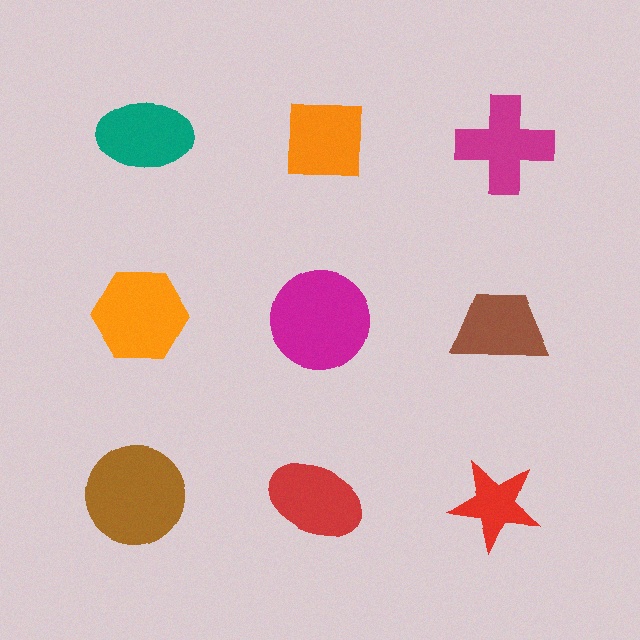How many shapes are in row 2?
3 shapes.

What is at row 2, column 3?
A brown trapezoid.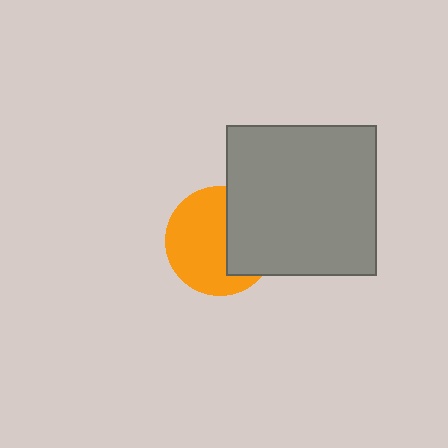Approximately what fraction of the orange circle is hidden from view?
Roughly 38% of the orange circle is hidden behind the gray square.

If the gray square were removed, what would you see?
You would see the complete orange circle.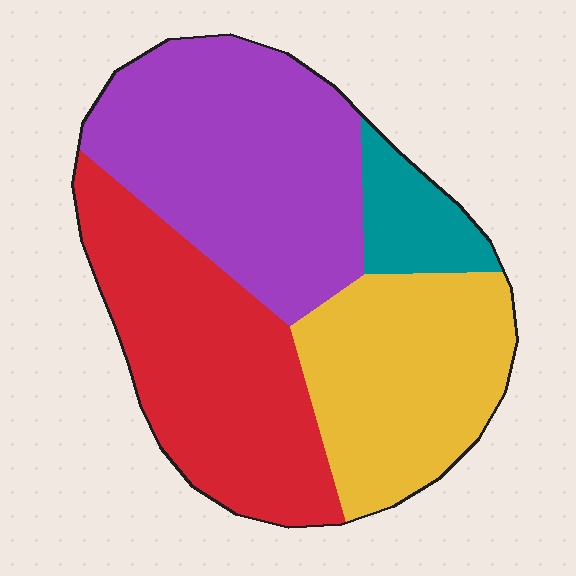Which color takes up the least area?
Teal, at roughly 10%.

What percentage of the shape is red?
Red takes up about one third (1/3) of the shape.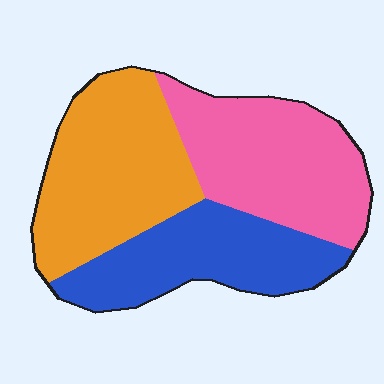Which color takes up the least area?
Blue, at roughly 30%.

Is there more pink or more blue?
Pink.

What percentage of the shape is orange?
Orange covers about 35% of the shape.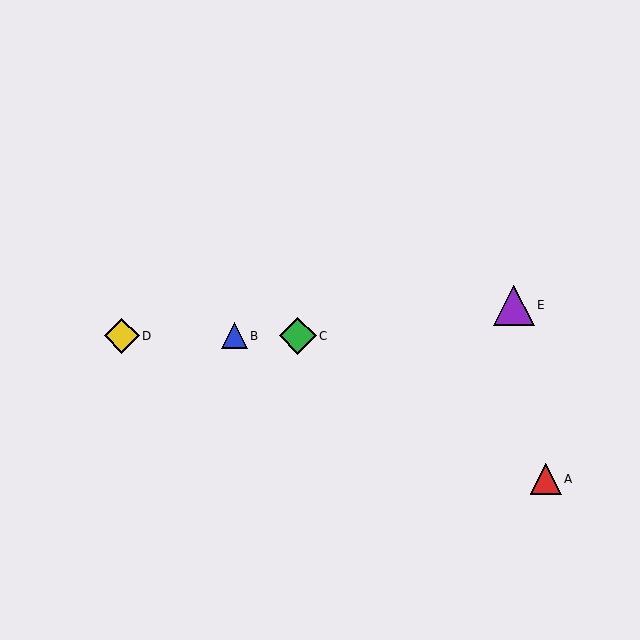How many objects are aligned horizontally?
3 objects (B, C, D) are aligned horizontally.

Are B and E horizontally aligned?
No, B is at y≈336 and E is at y≈305.